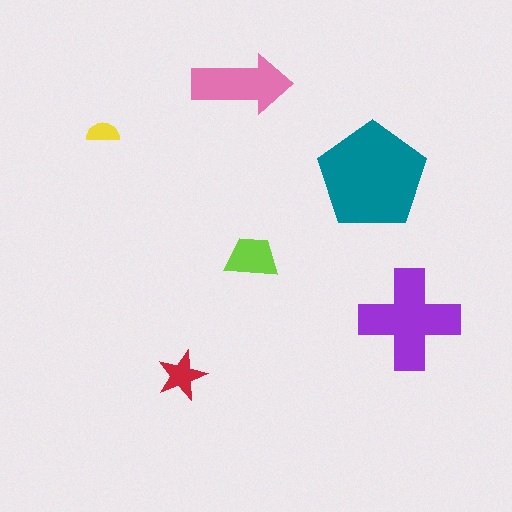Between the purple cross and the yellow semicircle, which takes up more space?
The purple cross.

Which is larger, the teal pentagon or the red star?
The teal pentagon.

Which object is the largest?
The teal pentagon.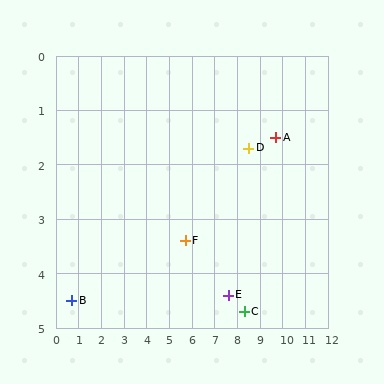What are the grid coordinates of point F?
Point F is at approximately (5.7, 3.4).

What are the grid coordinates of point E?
Point E is at approximately (7.6, 4.4).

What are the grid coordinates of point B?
Point B is at approximately (0.7, 4.5).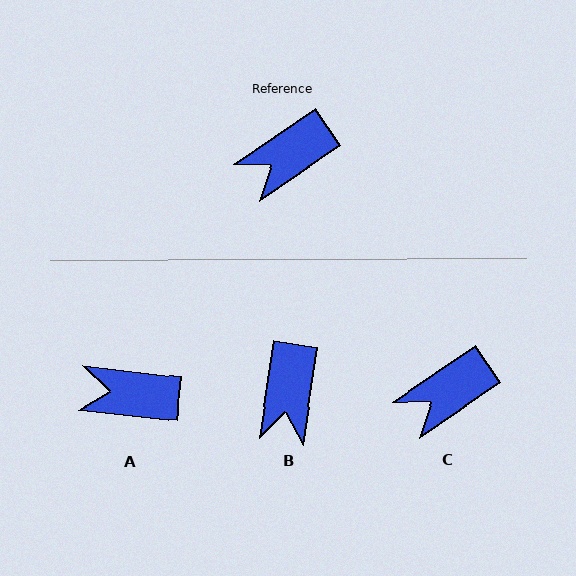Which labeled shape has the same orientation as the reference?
C.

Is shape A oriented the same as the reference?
No, it is off by about 41 degrees.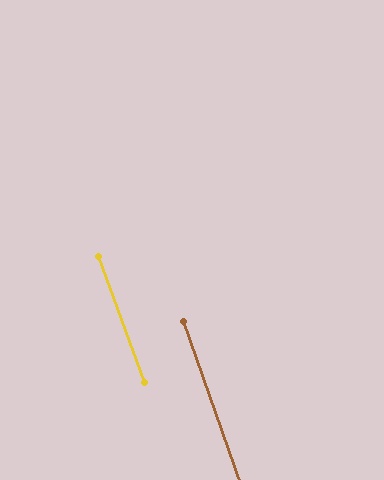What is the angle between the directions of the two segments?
Approximately 1 degree.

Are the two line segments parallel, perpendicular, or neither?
Parallel — their directions differ by only 0.6°.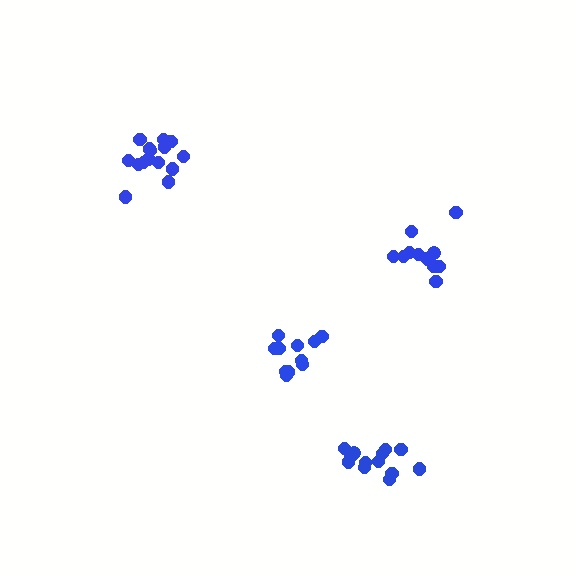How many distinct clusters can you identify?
There are 4 distinct clusters.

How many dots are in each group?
Group 1: 11 dots, Group 2: 15 dots, Group 3: 14 dots, Group 4: 11 dots (51 total).